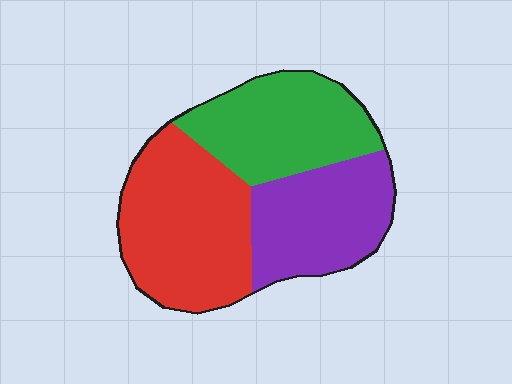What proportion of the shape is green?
Green takes up about one third (1/3) of the shape.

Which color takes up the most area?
Red, at roughly 40%.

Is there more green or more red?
Red.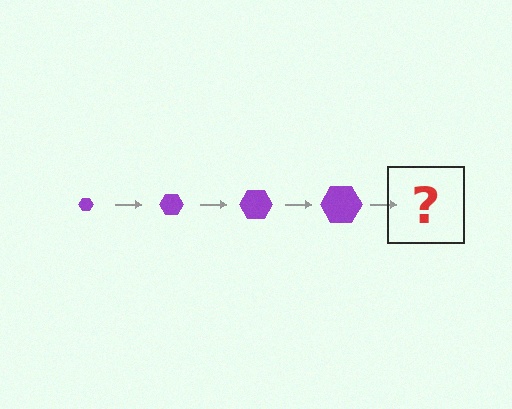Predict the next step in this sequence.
The next step is a purple hexagon, larger than the previous one.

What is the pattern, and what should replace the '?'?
The pattern is that the hexagon gets progressively larger each step. The '?' should be a purple hexagon, larger than the previous one.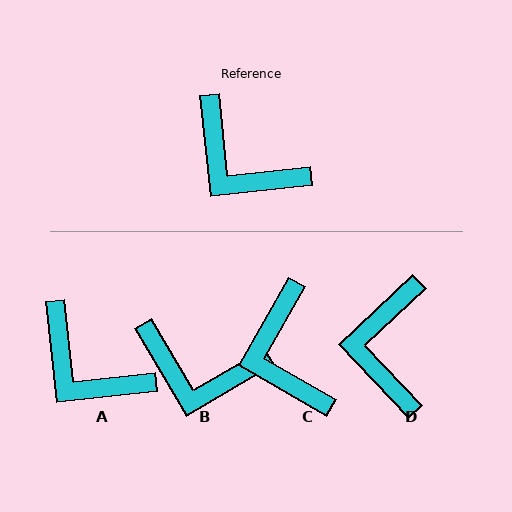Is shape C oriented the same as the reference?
No, it is off by about 36 degrees.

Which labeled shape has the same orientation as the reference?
A.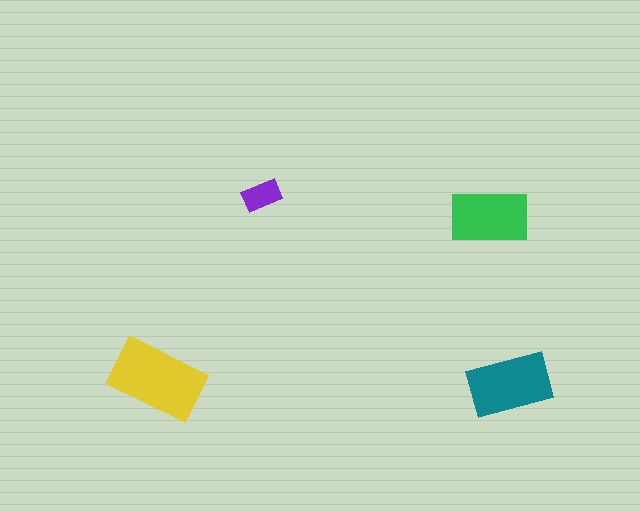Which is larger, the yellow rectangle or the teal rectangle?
The yellow one.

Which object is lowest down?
The teal rectangle is bottommost.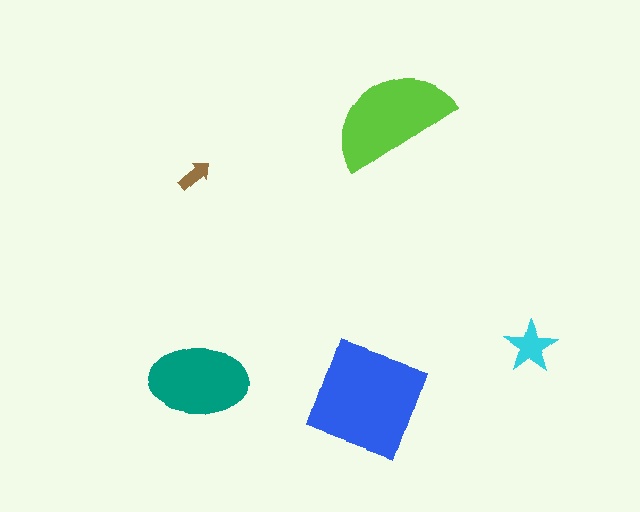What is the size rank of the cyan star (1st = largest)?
4th.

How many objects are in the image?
There are 5 objects in the image.